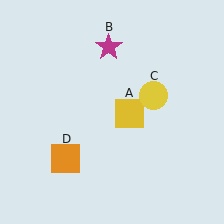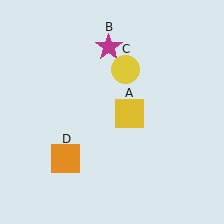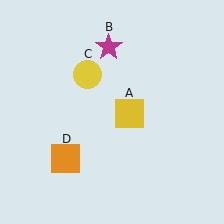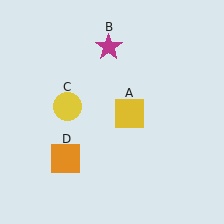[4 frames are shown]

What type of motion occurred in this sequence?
The yellow circle (object C) rotated counterclockwise around the center of the scene.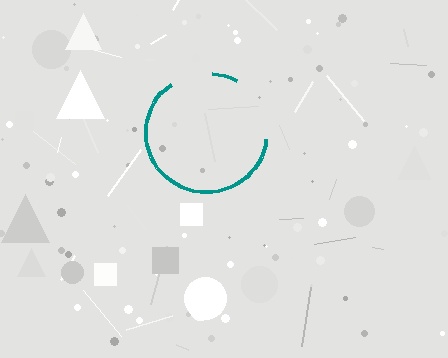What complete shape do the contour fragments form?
The contour fragments form a circle.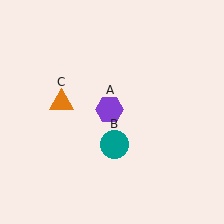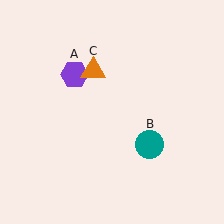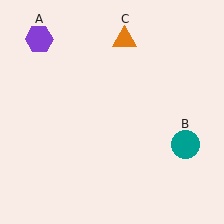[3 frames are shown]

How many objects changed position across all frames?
3 objects changed position: purple hexagon (object A), teal circle (object B), orange triangle (object C).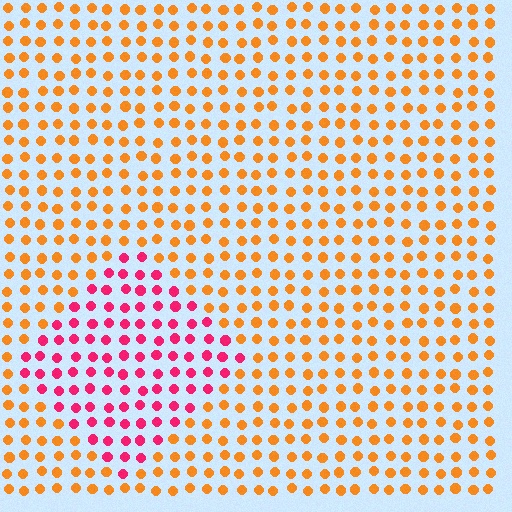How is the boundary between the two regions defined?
The boundary is defined purely by a slight shift in hue (about 53 degrees). Spacing, size, and orientation are identical on both sides.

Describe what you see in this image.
The image is filled with small orange elements in a uniform arrangement. A diamond-shaped region is visible where the elements are tinted to a slightly different hue, forming a subtle color boundary.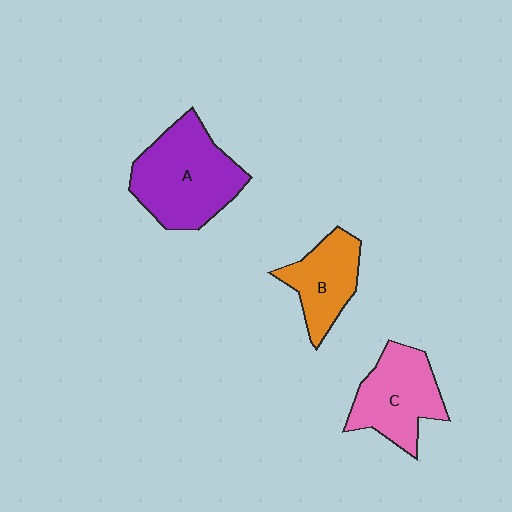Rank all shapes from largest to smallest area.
From largest to smallest: A (purple), C (pink), B (orange).